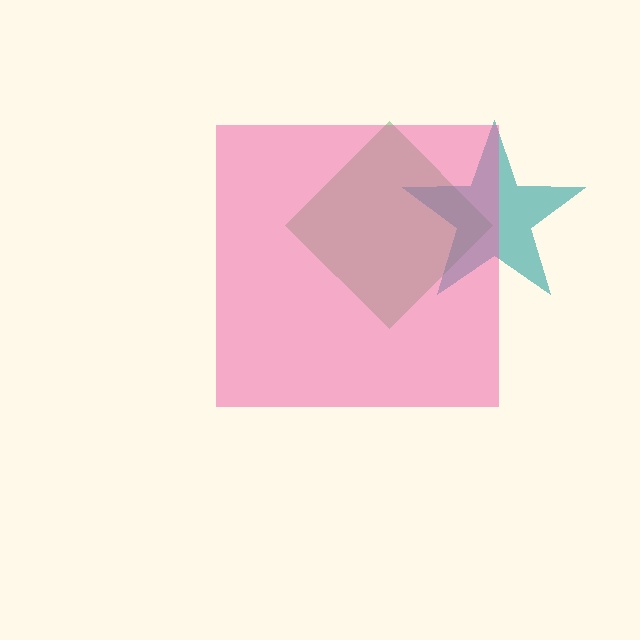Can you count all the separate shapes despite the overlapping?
Yes, there are 3 separate shapes.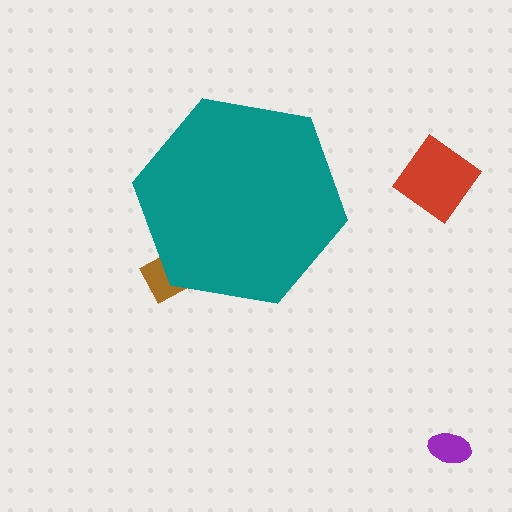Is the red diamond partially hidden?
No, the red diamond is fully visible.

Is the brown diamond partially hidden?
Yes, the brown diamond is partially hidden behind the teal hexagon.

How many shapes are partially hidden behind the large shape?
1 shape is partially hidden.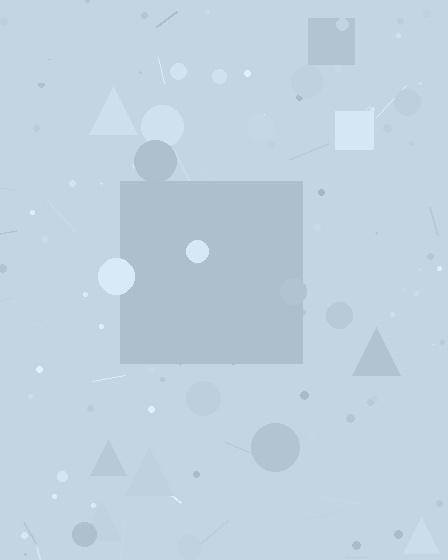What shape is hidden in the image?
A square is hidden in the image.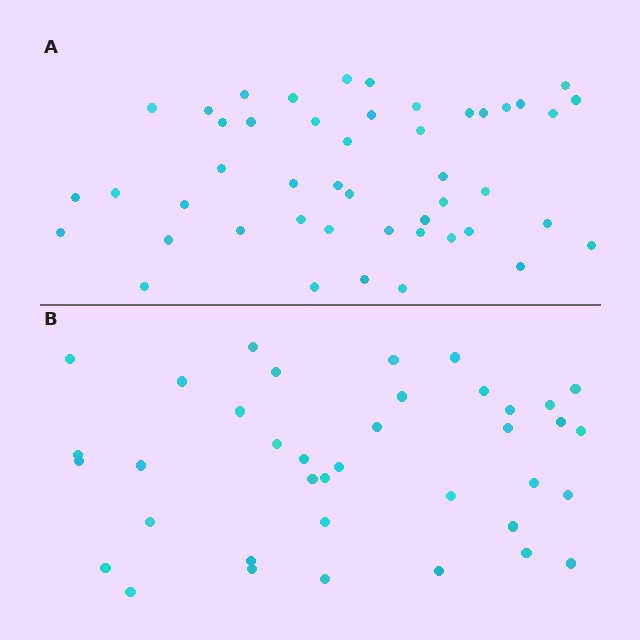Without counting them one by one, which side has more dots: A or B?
Region A (the top region) has more dots.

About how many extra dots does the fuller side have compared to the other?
Region A has roughly 8 or so more dots than region B.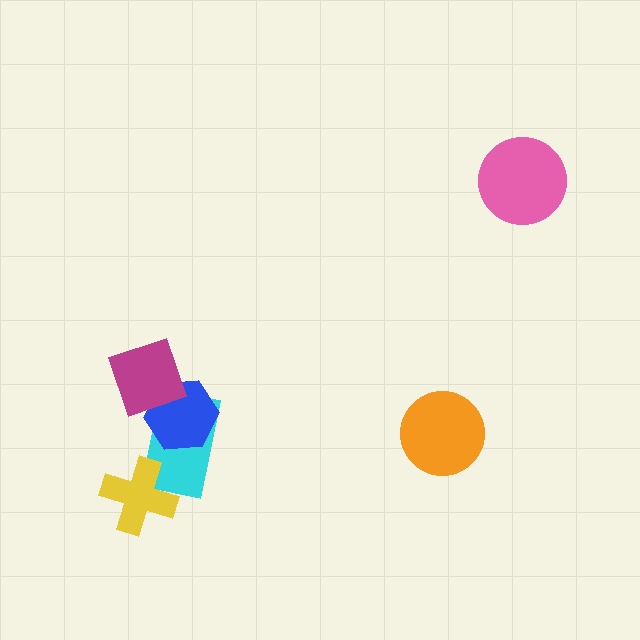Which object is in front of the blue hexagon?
The magenta diamond is in front of the blue hexagon.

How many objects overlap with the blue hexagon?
2 objects overlap with the blue hexagon.